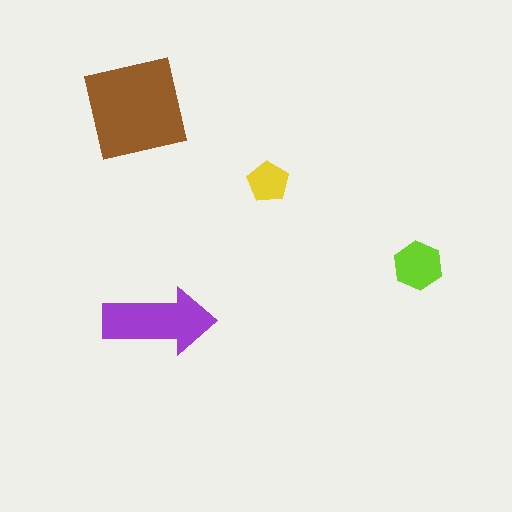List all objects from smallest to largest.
The yellow pentagon, the lime hexagon, the purple arrow, the brown square.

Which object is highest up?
The brown square is topmost.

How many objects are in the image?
There are 4 objects in the image.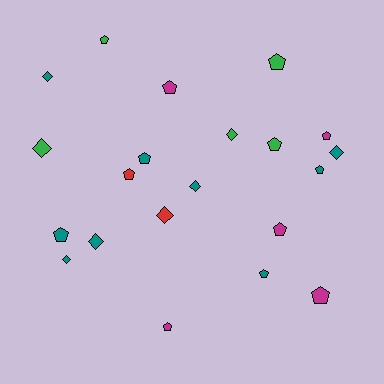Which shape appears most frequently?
Pentagon, with 13 objects.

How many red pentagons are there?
There is 1 red pentagon.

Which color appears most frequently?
Teal, with 9 objects.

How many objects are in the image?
There are 21 objects.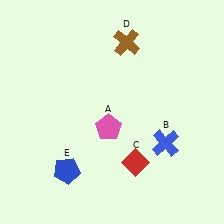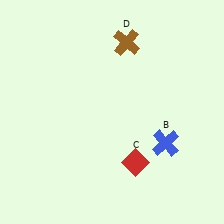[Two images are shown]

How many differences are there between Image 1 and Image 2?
There are 2 differences between the two images.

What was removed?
The pink pentagon (A), the blue pentagon (E) were removed in Image 2.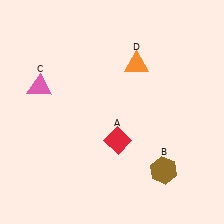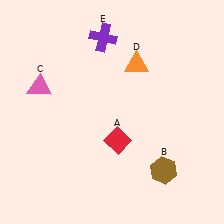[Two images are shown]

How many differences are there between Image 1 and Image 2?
There is 1 difference between the two images.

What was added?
A purple cross (E) was added in Image 2.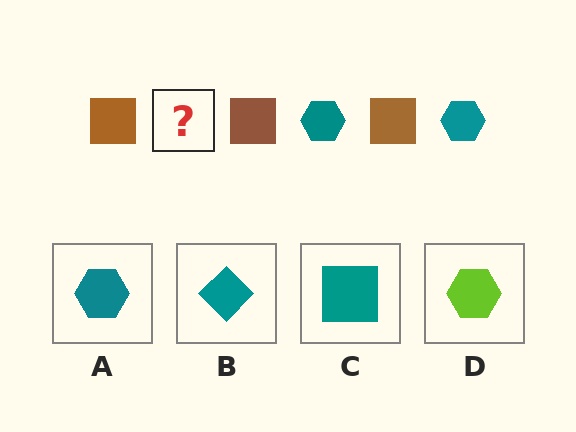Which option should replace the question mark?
Option A.